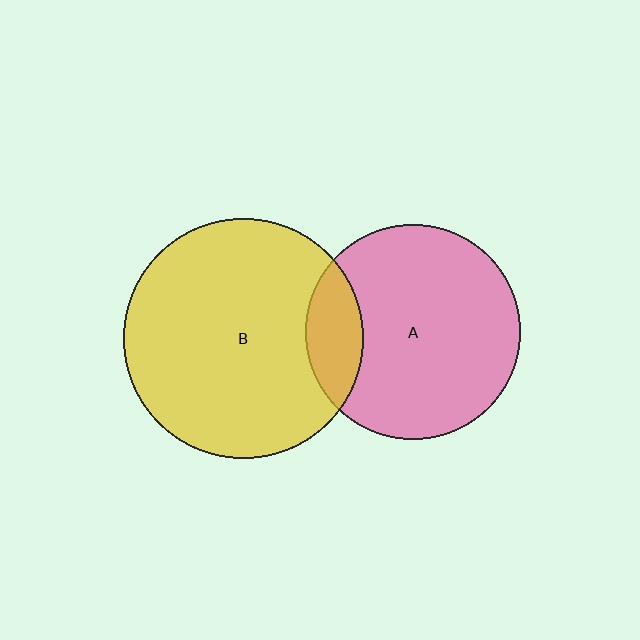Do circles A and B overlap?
Yes.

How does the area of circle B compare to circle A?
Approximately 1.2 times.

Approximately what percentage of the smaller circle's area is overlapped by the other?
Approximately 15%.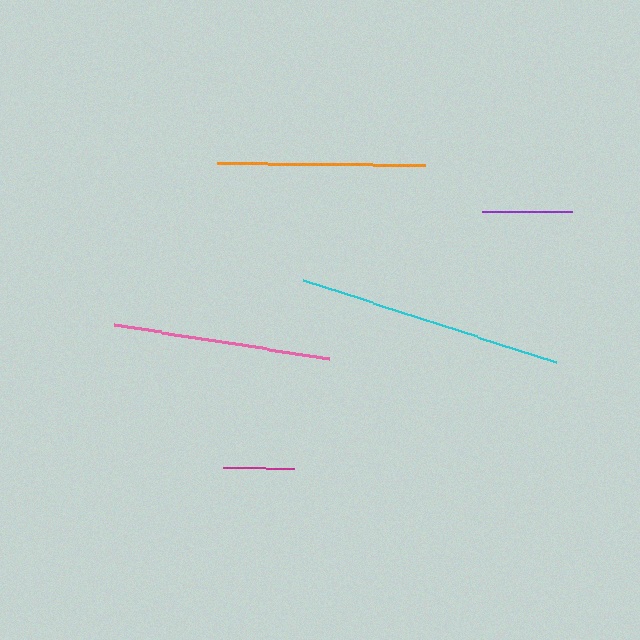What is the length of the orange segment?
The orange segment is approximately 208 pixels long.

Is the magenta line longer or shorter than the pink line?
The pink line is longer than the magenta line.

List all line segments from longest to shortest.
From longest to shortest: cyan, pink, orange, purple, magenta.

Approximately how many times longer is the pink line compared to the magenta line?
The pink line is approximately 3.0 times the length of the magenta line.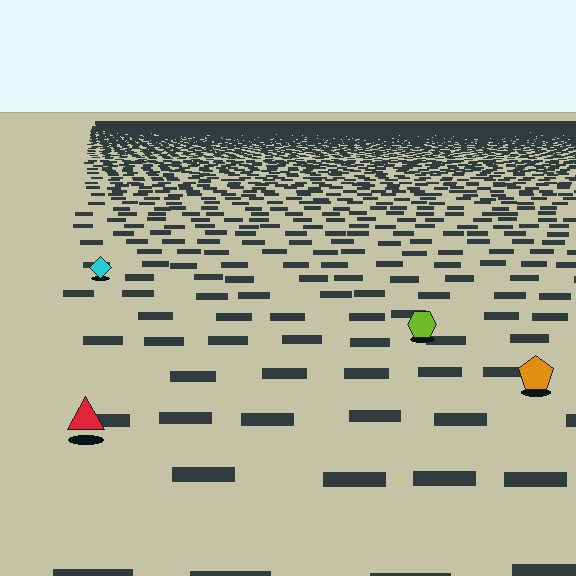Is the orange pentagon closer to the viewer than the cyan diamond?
Yes. The orange pentagon is closer — you can tell from the texture gradient: the ground texture is coarser near it.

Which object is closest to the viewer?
The red triangle is closest. The texture marks near it are larger and more spread out.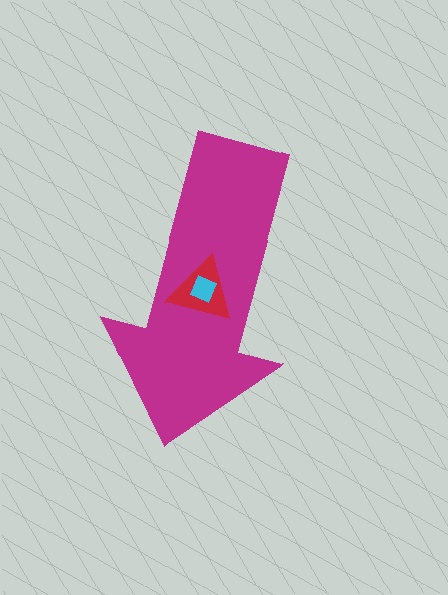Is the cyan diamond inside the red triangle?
Yes.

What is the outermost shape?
The magenta arrow.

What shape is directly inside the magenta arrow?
The red triangle.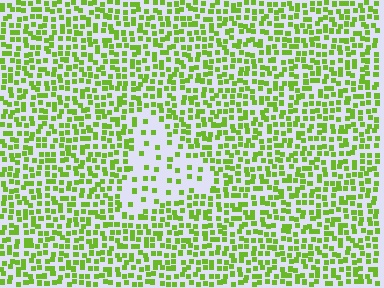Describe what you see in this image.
The image contains small lime elements arranged at two different densities. A triangle-shaped region is visible where the elements are less densely packed than the surrounding area.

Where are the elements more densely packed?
The elements are more densely packed outside the triangle boundary.